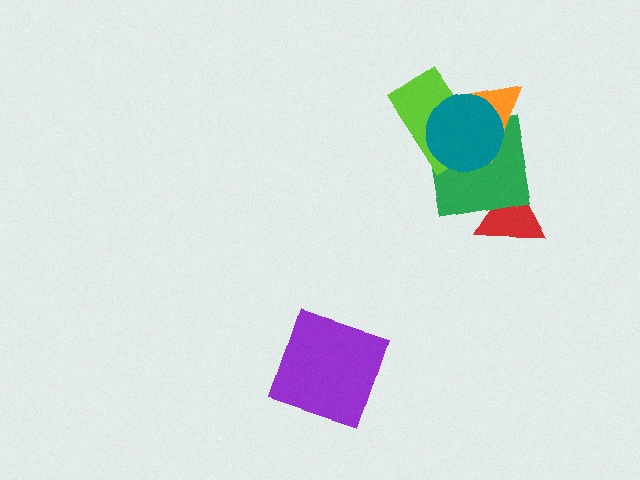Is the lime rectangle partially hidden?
Yes, it is partially covered by another shape.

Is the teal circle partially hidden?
No, no other shape covers it.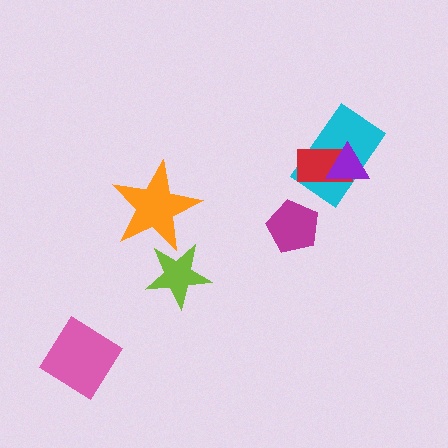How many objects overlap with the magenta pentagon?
0 objects overlap with the magenta pentagon.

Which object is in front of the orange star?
The lime star is in front of the orange star.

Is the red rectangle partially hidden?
Yes, it is partially covered by another shape.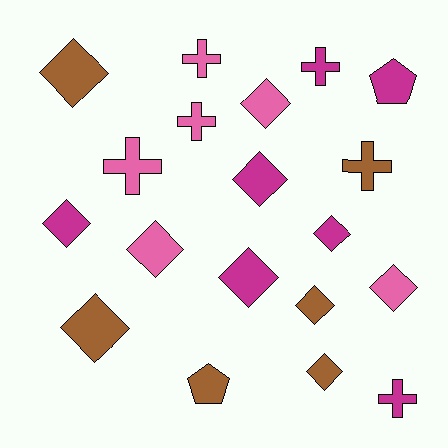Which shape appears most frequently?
Diamond, with 11 objects.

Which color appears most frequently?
Magenta, with 7 objects.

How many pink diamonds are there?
There are 3 pink diamonds.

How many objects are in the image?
There are 19 objects.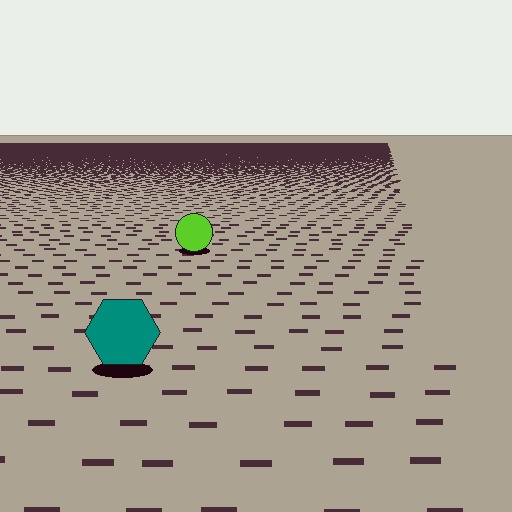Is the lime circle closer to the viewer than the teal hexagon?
No. The teal hexagon is closer — you can tell from the texture gradient: the ground texture is coarser near it.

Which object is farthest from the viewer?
The lime circle is farthest from the viewer. It appears smaller and the ground texture around it is denser.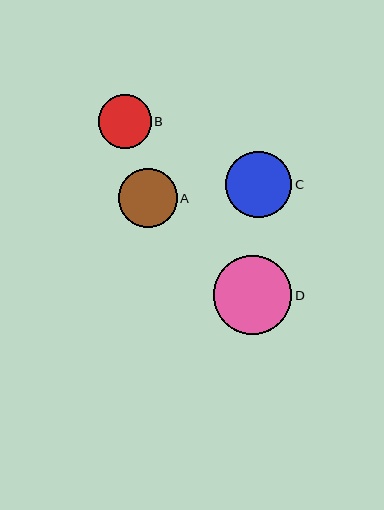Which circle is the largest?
Circle D is the largest with a size of approximately 79 pixels.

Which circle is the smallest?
Circle B is the smallest with a size of approximately 53 pixels.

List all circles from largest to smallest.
From largest to smallest: D, C, A, B.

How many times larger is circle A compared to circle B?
Circle A is approximately 1.1 times the size of circle B.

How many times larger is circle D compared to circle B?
Circle D is approximately 1.5 times the size of circle B.